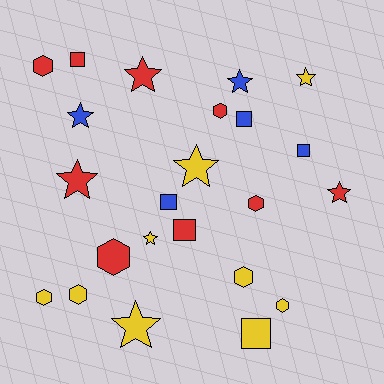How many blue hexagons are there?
There are no blue hexagons.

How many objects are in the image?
There are 23 objects.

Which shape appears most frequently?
Star, with 9 objects.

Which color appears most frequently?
Yellow, with 9 objects.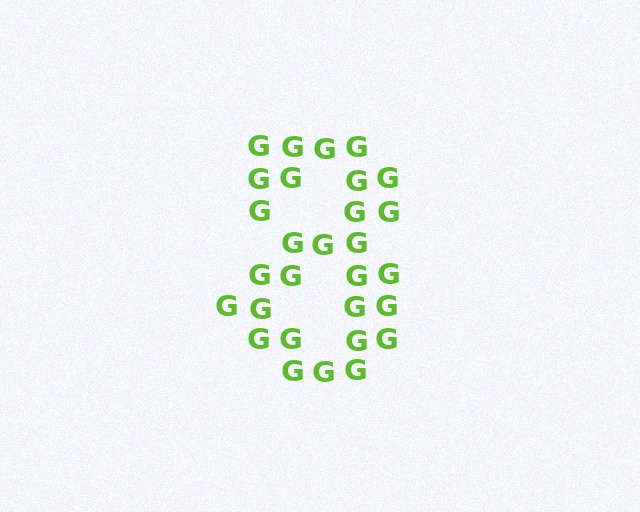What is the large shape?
The large shape is the digit 8.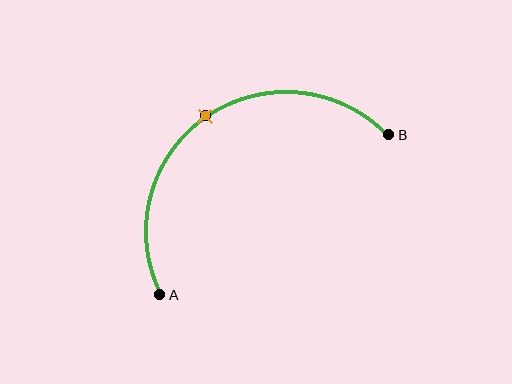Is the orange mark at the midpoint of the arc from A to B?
Yes. The orange mark lies on the arc at equal arc-length from both A and B — it is the arc midpoint.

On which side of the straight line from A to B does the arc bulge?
The arc bulges above and to the left of the straight line connecting A and B.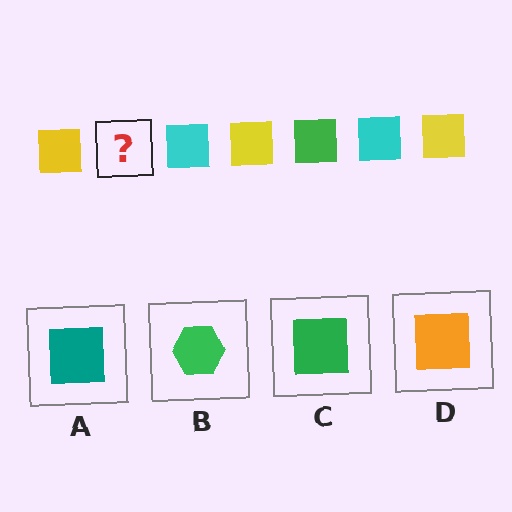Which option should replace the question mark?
Option C.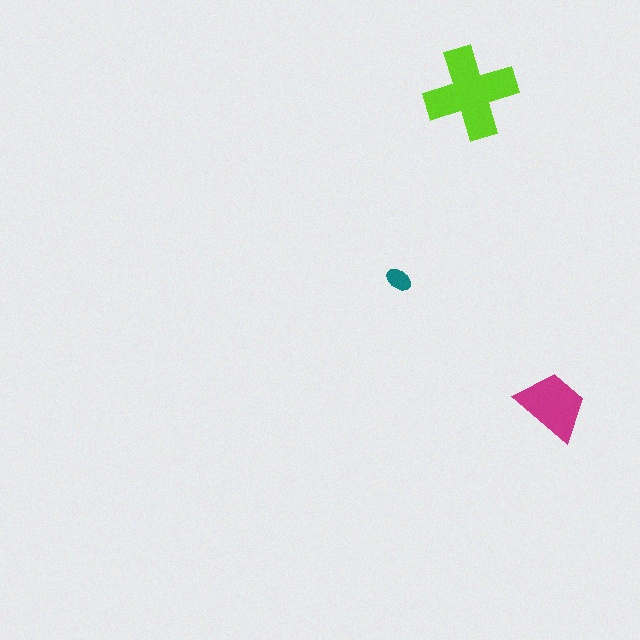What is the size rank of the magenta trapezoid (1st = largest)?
2nd.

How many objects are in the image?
There are 3 objects in the image.